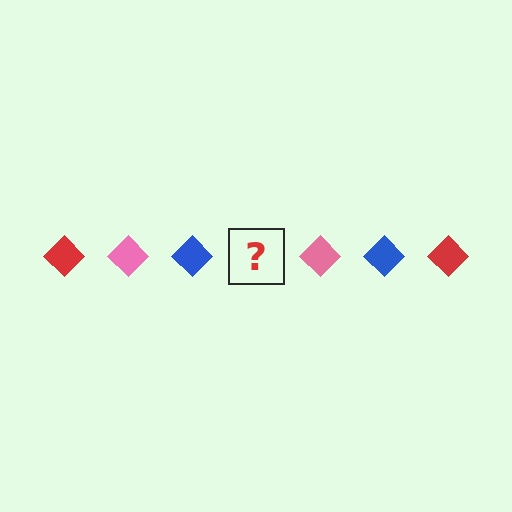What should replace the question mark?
The question mark should be replaced with a red diamond.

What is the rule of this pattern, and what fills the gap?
The rule is that the pattern cycles through red, pink, blue diamonds. The gap should be filled with a red diamond.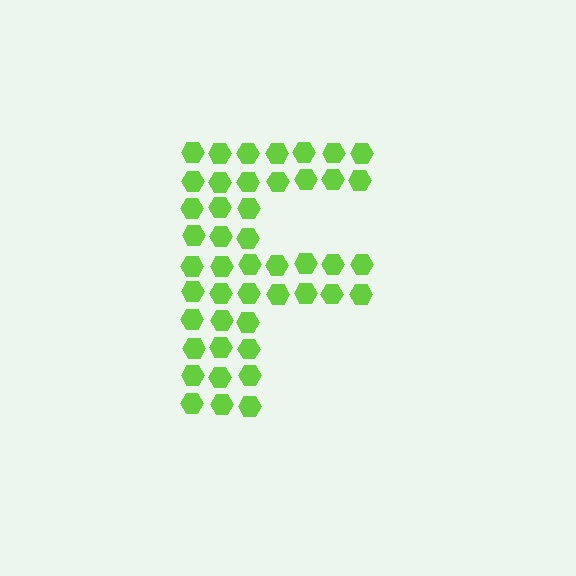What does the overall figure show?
The overall figure shows the letter F.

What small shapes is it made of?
It is made of small hexagons.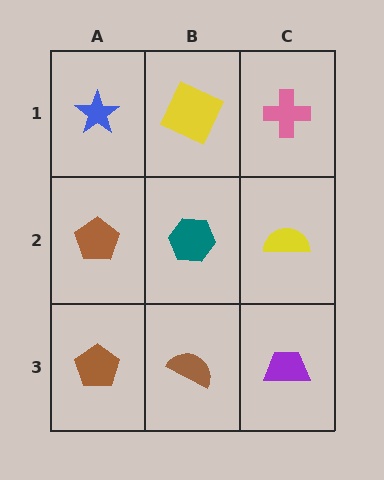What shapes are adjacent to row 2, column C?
A pink cross (row 1, column C), a purple trapezoid (row 3, column C), a teal hexagon (row 2, column B).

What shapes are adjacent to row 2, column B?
A yellow square (row 1, column B), a brown semicircle (row 3, column B), a brown pentagon (row 2, column A), a yellow semicircle (row 2, column C).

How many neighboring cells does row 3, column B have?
3.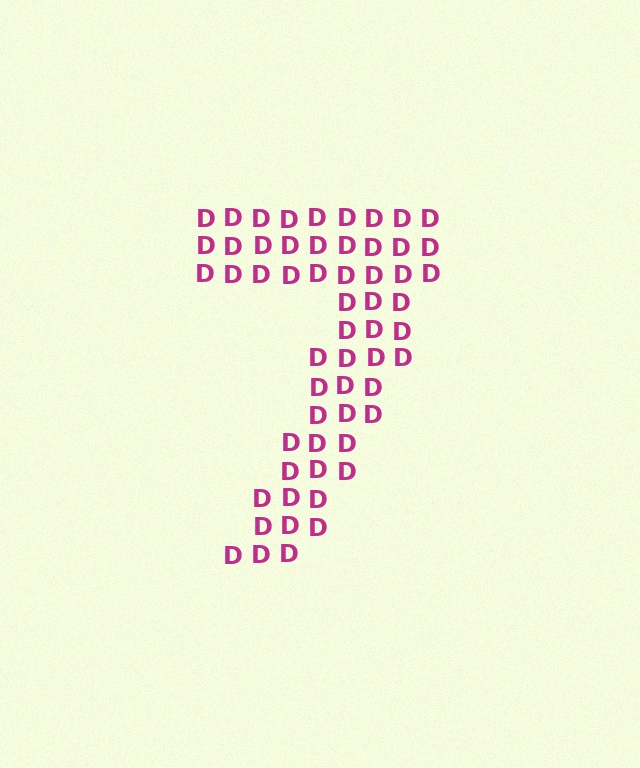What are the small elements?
The small elements are letter D's.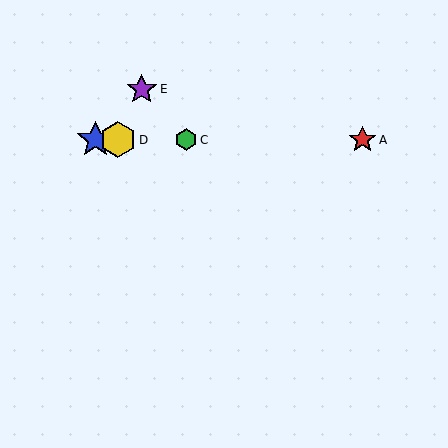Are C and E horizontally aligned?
No, C is at y≈140 and E is at y≈89.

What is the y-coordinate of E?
Object E is at y≈89.